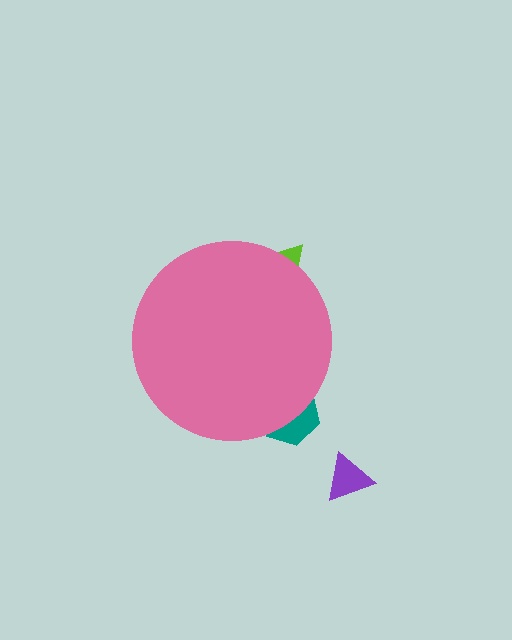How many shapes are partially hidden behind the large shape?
2 shapes are partially hidden.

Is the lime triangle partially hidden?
Yes, the lime triangle is partially hidden behind the pink circle.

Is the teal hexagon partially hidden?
Yes, the teal hexagon is partially hidden behind the pink circle.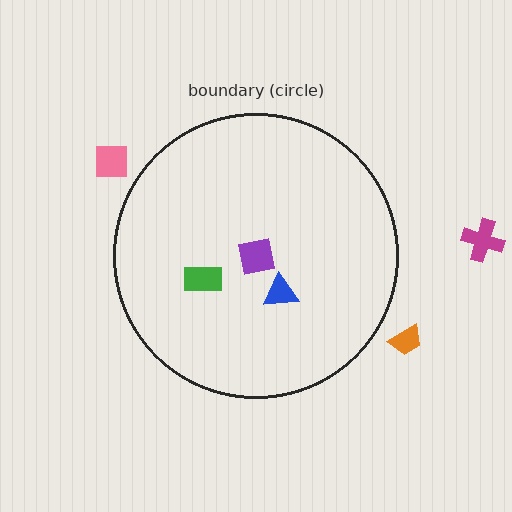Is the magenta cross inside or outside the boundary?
Outside.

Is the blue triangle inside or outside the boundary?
Inside.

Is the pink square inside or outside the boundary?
Outside.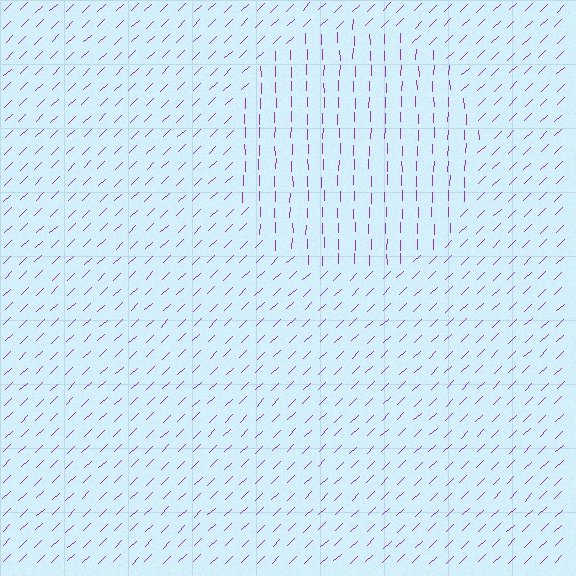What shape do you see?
I see a circle.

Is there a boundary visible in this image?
Yes, there is a texture boundary formed by a change in line orientation.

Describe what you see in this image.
The image is filled with small purple line segments. A circle region in the image has lines oriented differently from the surrounding lines, creating a visible texture boundary.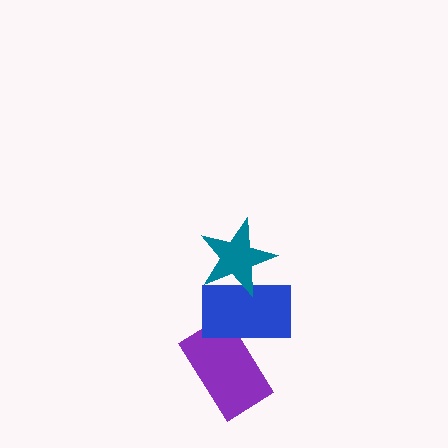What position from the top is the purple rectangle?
The purple rectangle is 3rd from the top.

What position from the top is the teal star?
The teal star is 1st from the top.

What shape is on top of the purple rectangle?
The blue rectangle is on top of the purple rectangle.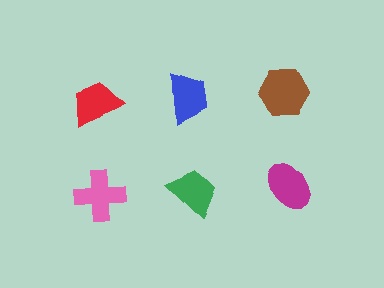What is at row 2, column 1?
A pink cross.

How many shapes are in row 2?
3 shapes.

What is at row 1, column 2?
A blue trapezoid.